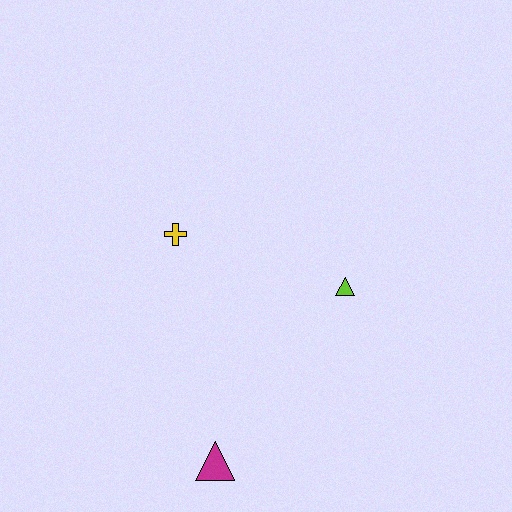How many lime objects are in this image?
There is 1 lime object.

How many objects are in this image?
There are 3 objects.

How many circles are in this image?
There are no circles.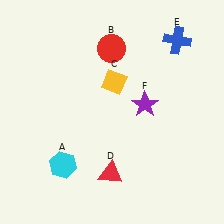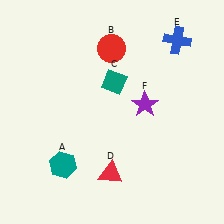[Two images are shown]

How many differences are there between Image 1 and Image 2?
There are 2 differences between the two images.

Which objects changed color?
A changed from cyan to teal. C changed from yellow to teal.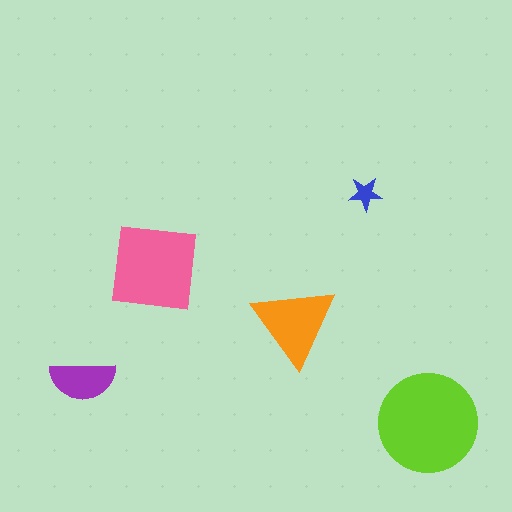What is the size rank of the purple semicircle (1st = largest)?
4th.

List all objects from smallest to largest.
The blue star, the purple semicircle, the orange triangle, the pink square, the lime circle.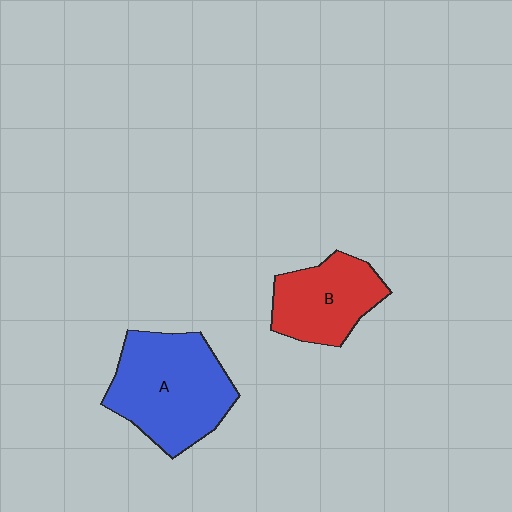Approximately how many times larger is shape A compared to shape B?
Approximately 1.5 times.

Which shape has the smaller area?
Shape B (red).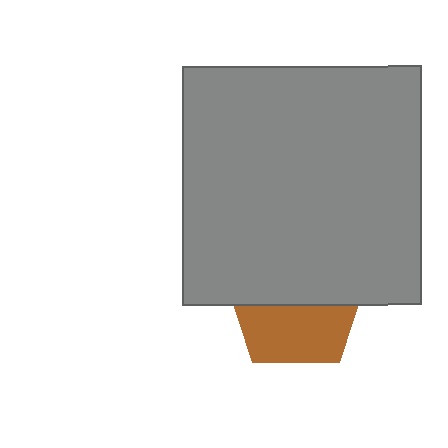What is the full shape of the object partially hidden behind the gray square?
The partially hidden object is a brown pentagon.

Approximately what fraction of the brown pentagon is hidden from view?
Roughly 54% of the brown pentagon is hidden behind the gray square.